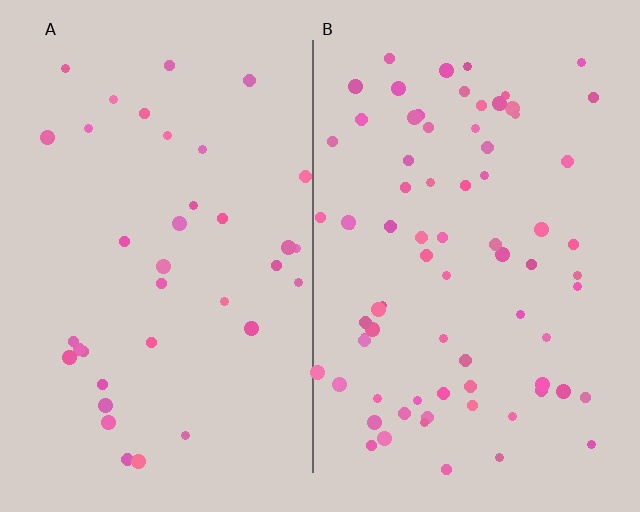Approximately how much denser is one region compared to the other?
Approximately 2.1× — region B over region A.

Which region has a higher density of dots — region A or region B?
B (the right).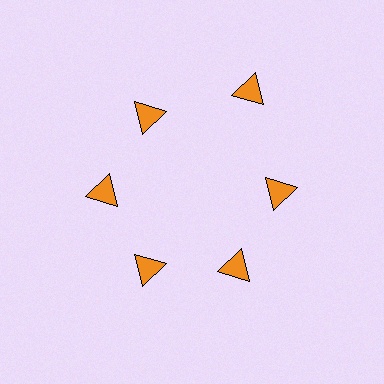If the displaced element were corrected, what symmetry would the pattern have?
It would have 6-fold rotational symmetry — the pattern would map onto itself every 60 degrees.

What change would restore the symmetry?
The symmetry would be restored by moving it inward, back onto the ring so that all 6 triangles sit at equal angles and equal distance from the center.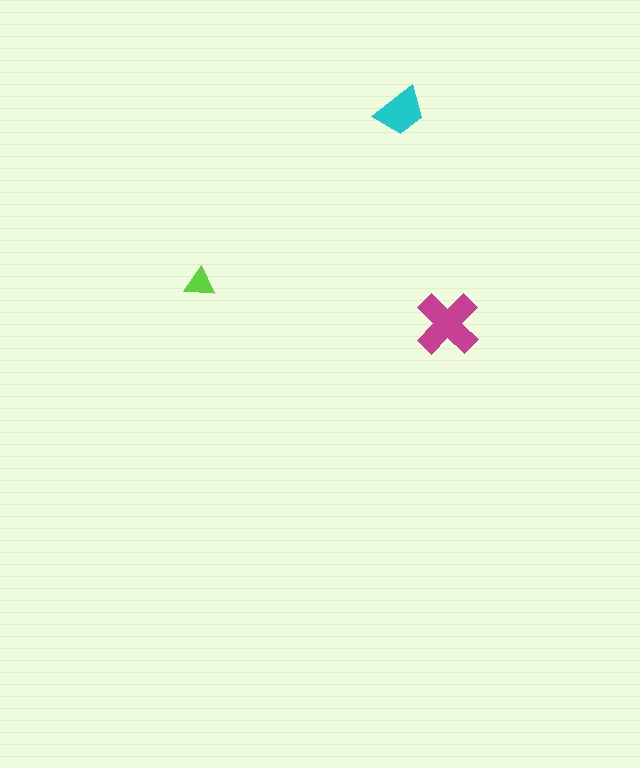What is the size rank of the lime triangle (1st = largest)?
3rd.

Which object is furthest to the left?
The lime triangle is leftmost.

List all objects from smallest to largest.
The lime triangle, the cyan trapezoid, the magenta cross.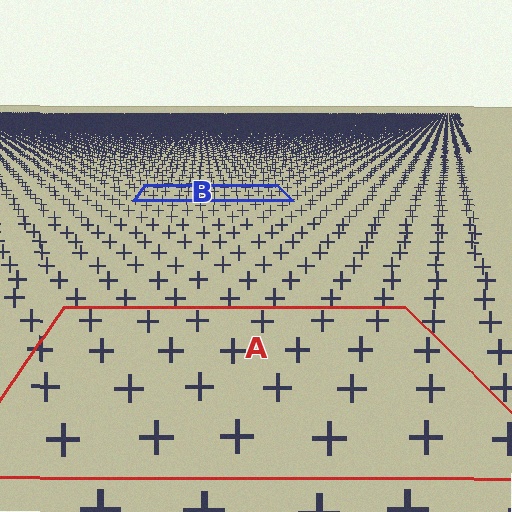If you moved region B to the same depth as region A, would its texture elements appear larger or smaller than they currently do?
They would appear larger. At a closer depth, the same texture elements are projected at a bigger on-screen size.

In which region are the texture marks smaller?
The texture marks are smaller in region B, because it is farther away.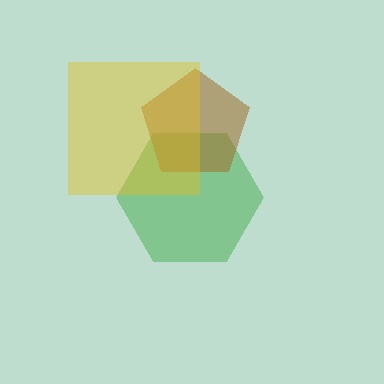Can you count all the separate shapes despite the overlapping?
Yes, there are 3 separate shapes.